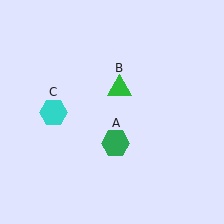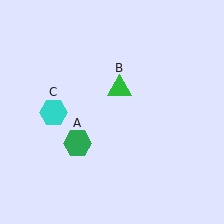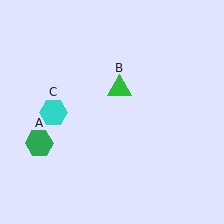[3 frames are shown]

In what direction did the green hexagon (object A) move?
The green hexagon (object A) moved left.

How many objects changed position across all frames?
1 object changed position: green hexagon (object A).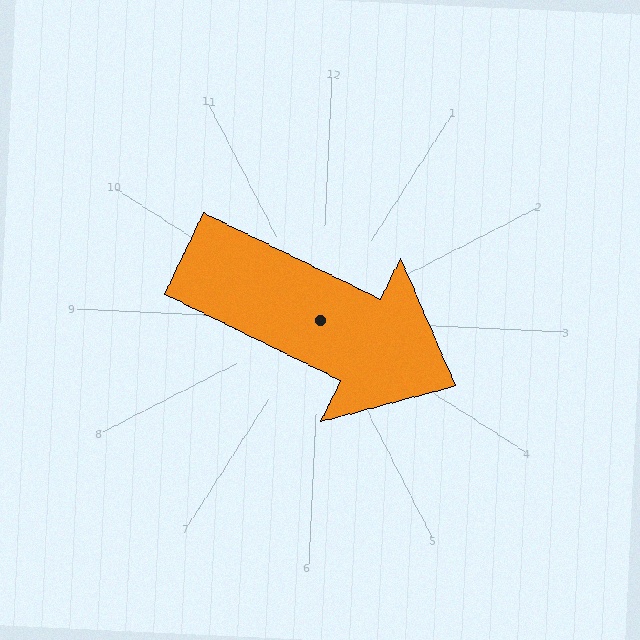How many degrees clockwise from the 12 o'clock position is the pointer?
Approximately 113 degrees.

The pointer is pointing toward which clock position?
Roughly 4 o'clock.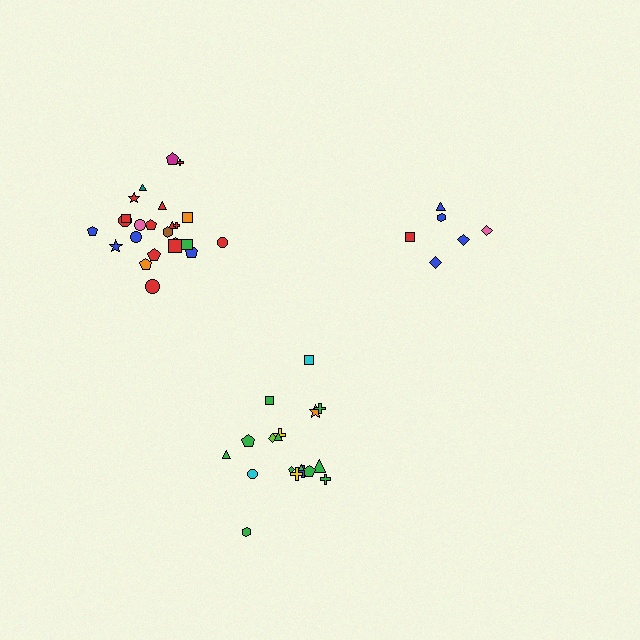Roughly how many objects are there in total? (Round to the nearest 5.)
Roughly 50 objects in total.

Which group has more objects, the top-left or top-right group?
The top-left group.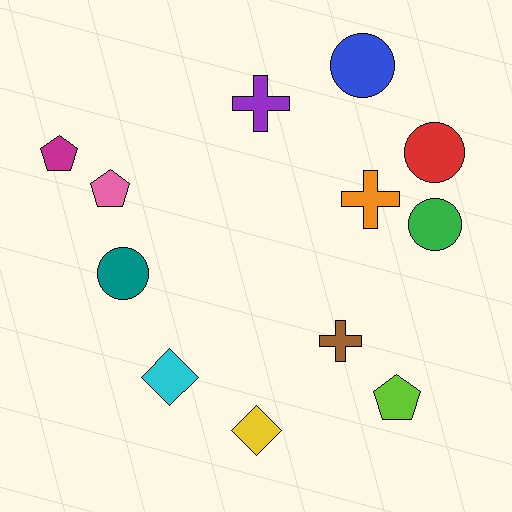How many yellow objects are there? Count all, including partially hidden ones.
There is 1 yellow object.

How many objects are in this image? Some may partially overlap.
There are 12 objects.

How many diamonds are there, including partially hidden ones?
There are 2 diamonds.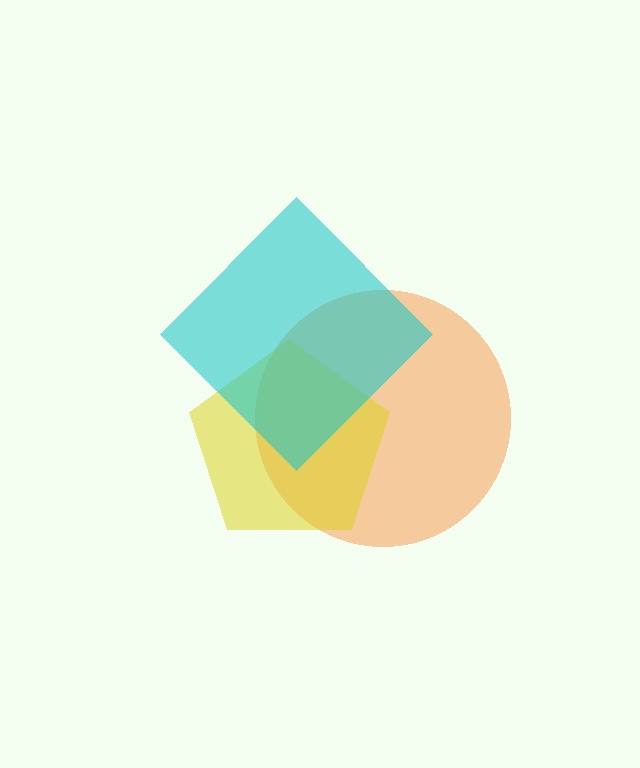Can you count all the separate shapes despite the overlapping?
Yes, there are 3 separate shapes.